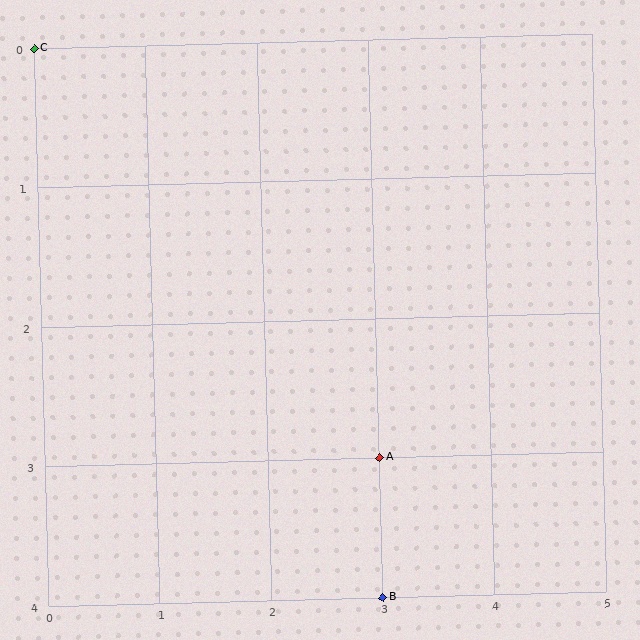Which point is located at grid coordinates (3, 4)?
Point B is at (3, 4).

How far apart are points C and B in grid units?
Points C and B are 3 columns and 4 rows apart (about 5.0 grid units diagonally).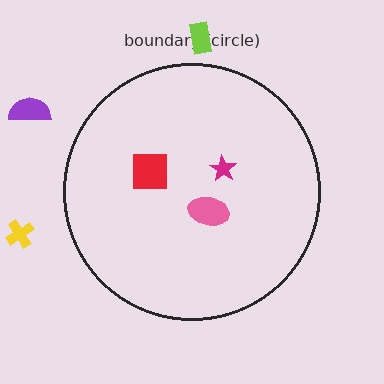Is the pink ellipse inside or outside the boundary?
Inside.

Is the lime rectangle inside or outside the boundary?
Outside.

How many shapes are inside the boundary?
3 inside, 3 outside.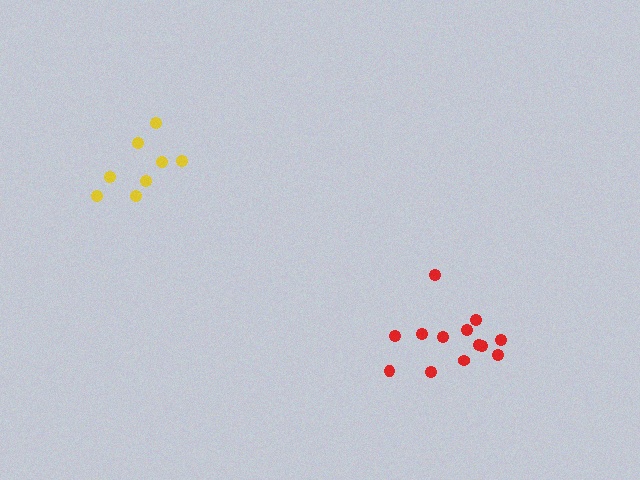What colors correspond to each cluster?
The clusters are colored: red, yellow.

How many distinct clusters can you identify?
There are 2 distinct clusters.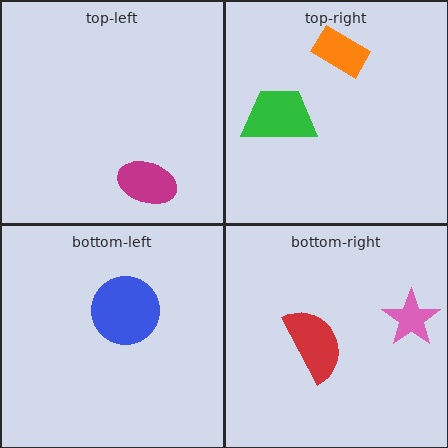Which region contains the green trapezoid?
The top-right region.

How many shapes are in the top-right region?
2.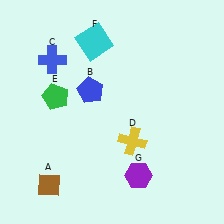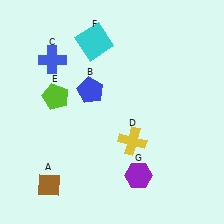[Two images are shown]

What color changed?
The pentagon (E) changed from green in Image 1 to lime in Image 2.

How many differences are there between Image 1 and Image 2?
There is 1 difference between the two images.